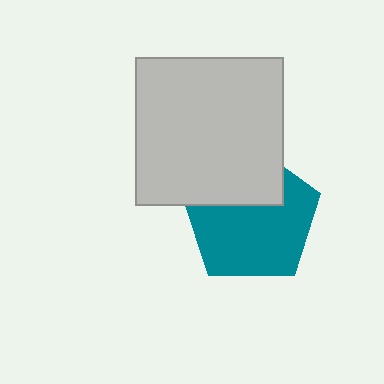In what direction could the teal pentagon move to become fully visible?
The teal pentagon could move down. That would shift it out from behind the light gray square entirely.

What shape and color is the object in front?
The object in front is a light gray square.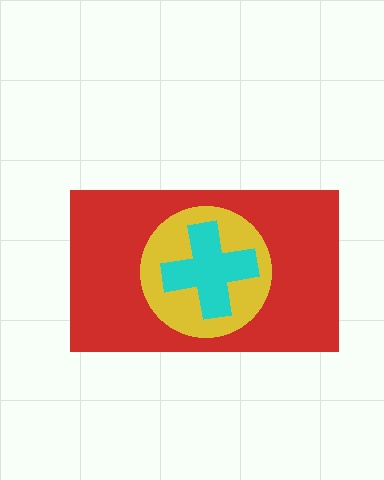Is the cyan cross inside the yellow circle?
Yes.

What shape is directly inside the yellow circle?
The cyan cross.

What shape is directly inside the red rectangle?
The yellow circle.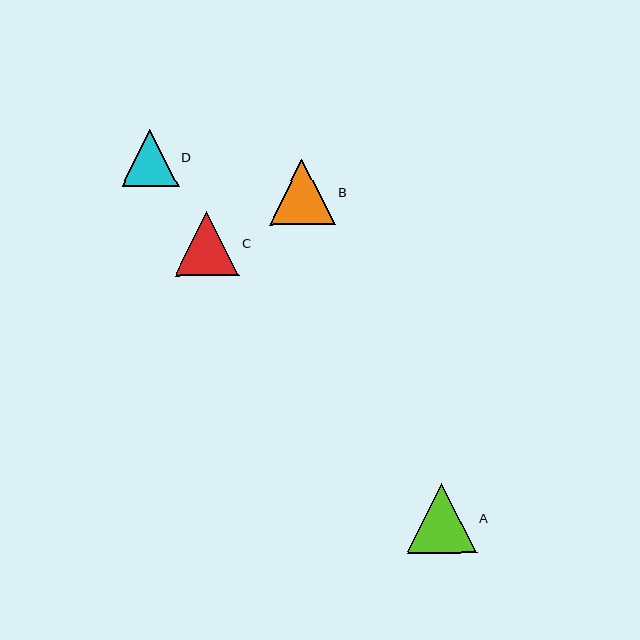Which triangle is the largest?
Triangle A is the largest with a size of approximately 69 pixels.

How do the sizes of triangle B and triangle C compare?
Triangle B and triangle C are approximately the same size.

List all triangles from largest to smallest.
From largest to smallest: A, B, C, D.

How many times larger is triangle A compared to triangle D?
Triangle A is approximately 1.2 times the size of triangle D.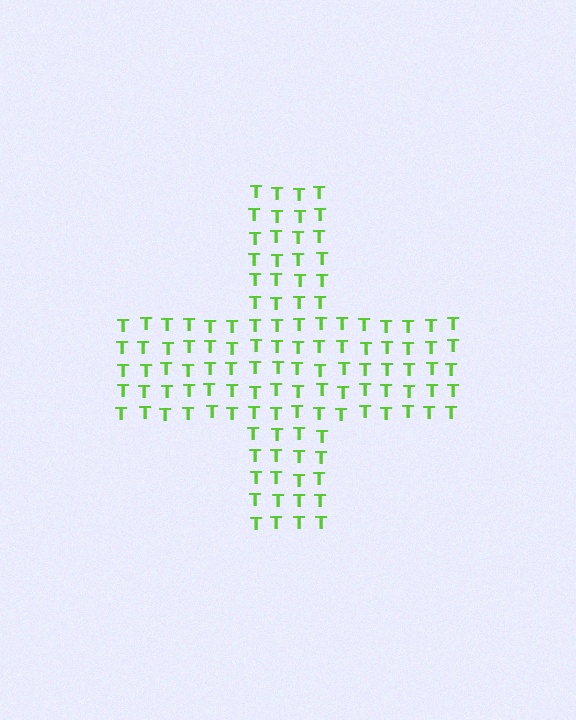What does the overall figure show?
The overall figure shows a cross.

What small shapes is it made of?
It is made of small letter T's.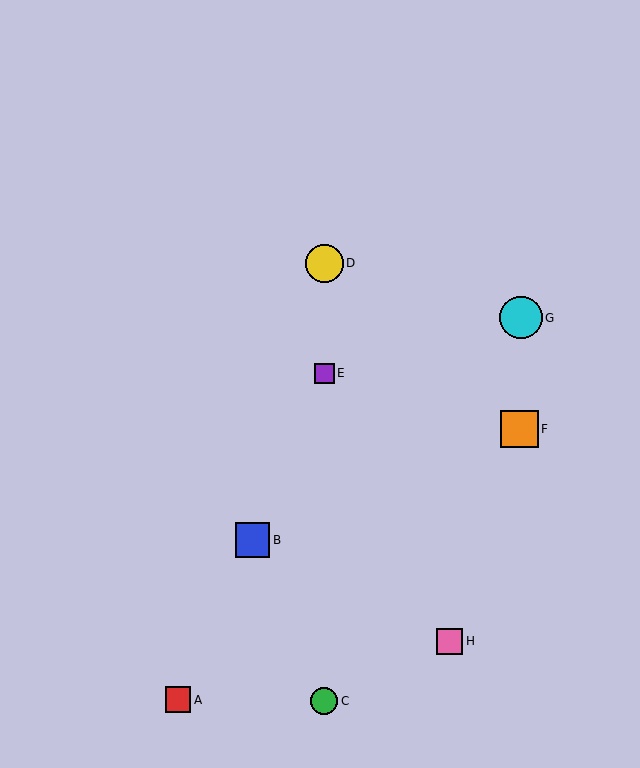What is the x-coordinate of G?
Object G is at x≈521.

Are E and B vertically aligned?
No, E is at x≈324 and B is at x≈253.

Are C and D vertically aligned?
Yes, both are at x≈324.